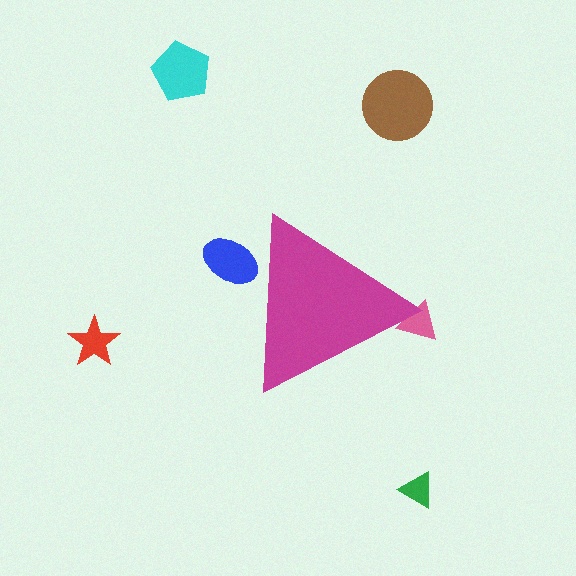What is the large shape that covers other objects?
A magenta triangle.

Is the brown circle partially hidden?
No, the brown circle is fully visible.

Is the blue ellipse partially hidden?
Yes, the blue ellipse is partially hidden behind the magenta triangle.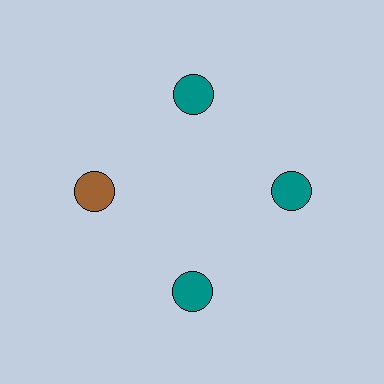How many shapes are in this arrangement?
There are 4 shapes arranged in a ring pattern.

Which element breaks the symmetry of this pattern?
The brown circle at roughly the 9 o'clock position breaks the symmetry. All other shapes are teal circles.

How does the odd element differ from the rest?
It has a different color: brown instead of teal.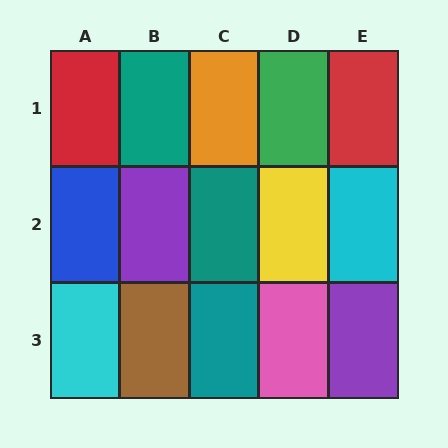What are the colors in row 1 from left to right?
Red, teal, orange, green, red.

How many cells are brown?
1 cell is brown.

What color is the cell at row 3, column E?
Purple.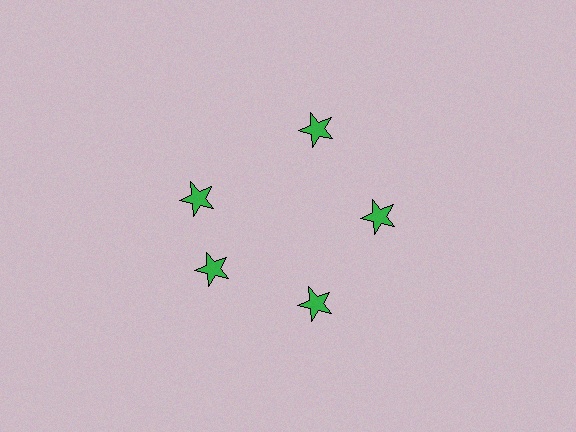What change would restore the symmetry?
The symmetry would be restored by rotating it back into even spacing with its neighbors so that all 5 stars sit at equal angles and equal distance from the center.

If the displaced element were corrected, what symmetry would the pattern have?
It would have 5-fold rotational symmetry — the pattern would map onto itself every 72 degrees.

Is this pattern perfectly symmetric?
No. The 5 green stars are arranged in a ring, but one element near the 10 o'clock position is rotated out of alignment along the ring, breaking the 5-fold rotational symmetry.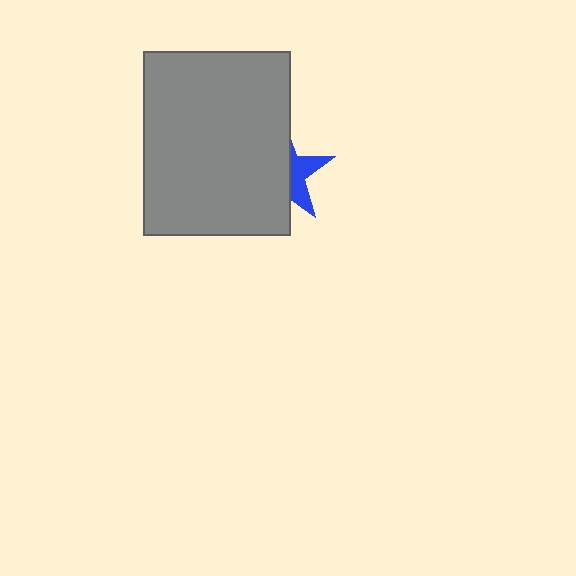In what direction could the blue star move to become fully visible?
The blue star could move right. That would shift it out from behind the gray rectangle entirely.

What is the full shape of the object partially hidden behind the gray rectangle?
The partially hidden object is a blue star.